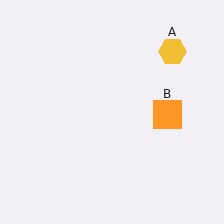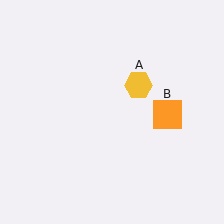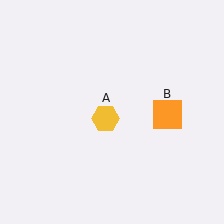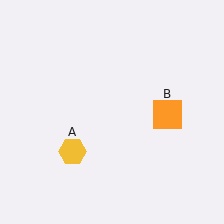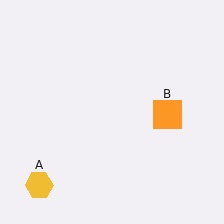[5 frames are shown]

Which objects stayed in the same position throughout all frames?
Orange square (object B) remained stationary.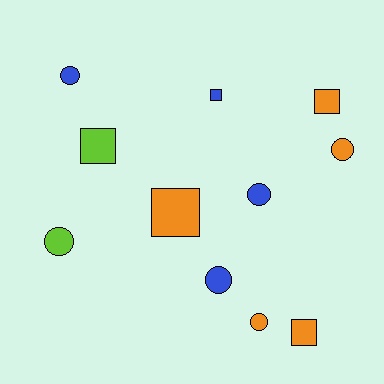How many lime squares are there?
There is 1 lime square.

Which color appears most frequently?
Orange, with 5 objects.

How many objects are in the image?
There are 11 objects.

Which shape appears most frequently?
Circle, with 6 objects.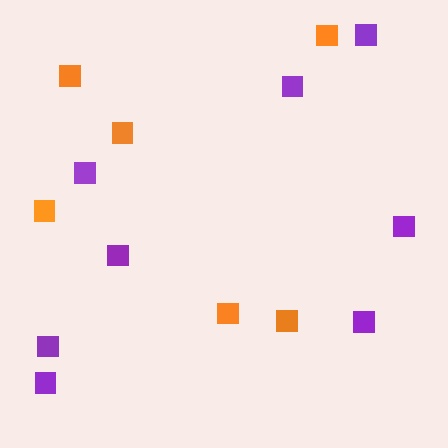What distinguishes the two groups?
There are 2 groups: one group of purple squares (8) and one group of orange squares (6).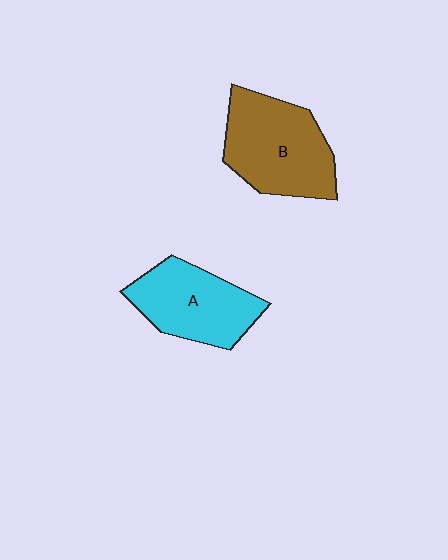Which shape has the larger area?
Shape B (brown).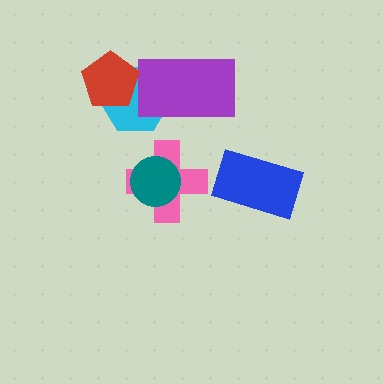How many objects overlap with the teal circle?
1 object overlaps with the teal circle.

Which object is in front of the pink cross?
The teal circle is in front of the pink cross.